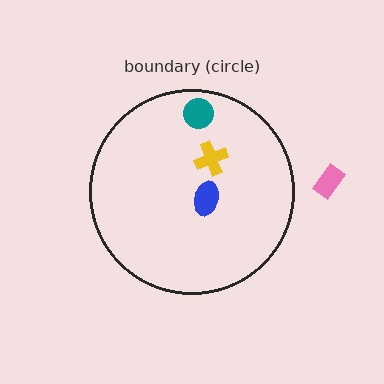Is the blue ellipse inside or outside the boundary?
Inside.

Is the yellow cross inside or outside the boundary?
Inside.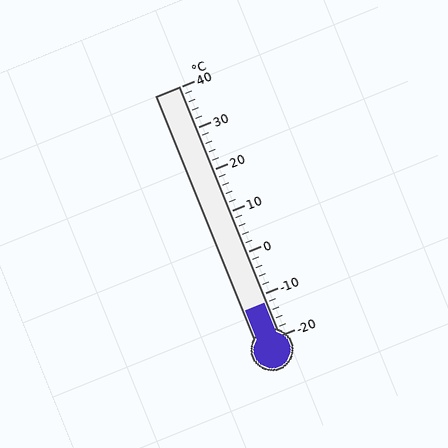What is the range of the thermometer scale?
The thermometer scale ranges from -20°C to 40°C.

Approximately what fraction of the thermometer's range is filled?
The thermometer is filled to approximately 15% of its range.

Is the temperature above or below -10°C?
The temperature is below -10°C.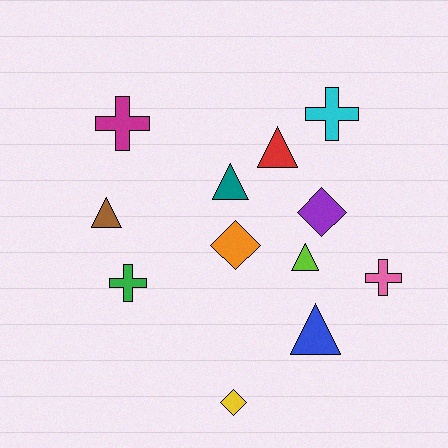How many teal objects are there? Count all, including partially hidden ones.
There is 1 teal object.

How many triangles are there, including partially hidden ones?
There are 5 triangles.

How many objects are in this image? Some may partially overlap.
There are 12 objects.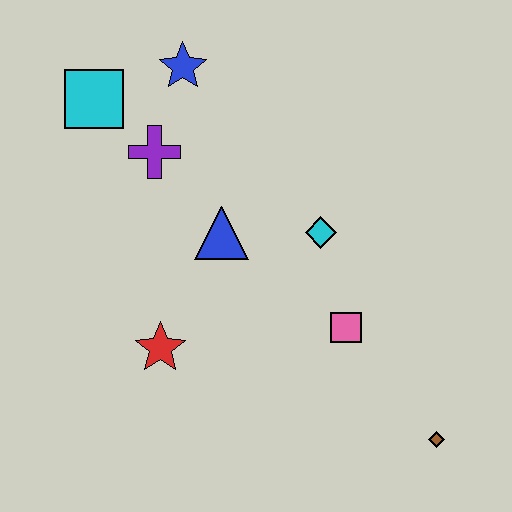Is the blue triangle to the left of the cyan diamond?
Yes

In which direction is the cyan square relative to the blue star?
The cyan square is to the left of the blue star.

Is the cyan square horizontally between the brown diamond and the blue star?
No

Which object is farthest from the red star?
The brown diamond is farthest from the red star.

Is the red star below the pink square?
Yes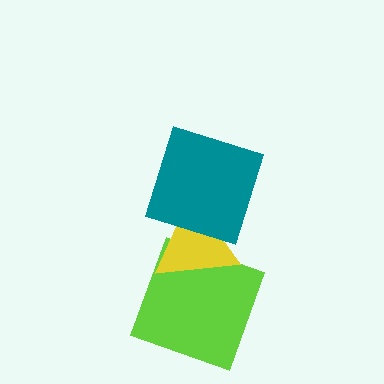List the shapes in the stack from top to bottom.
From top to bottom: the teal square, the yellow triangle, the lime square.